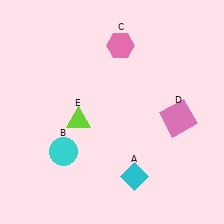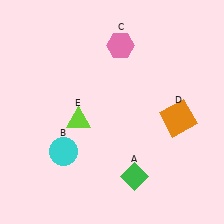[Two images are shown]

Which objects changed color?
A changed from cyan to green. D changed from pink to orange.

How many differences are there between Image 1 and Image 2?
There are 2 differences between the two images.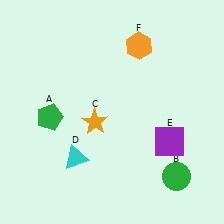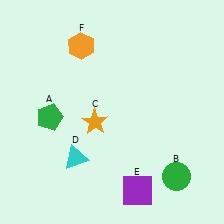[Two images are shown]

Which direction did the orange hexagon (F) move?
The orange hexagon (F) moved left.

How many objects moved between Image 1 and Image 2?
2 objects moved between the two images.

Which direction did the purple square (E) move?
The purple square (E) moved down.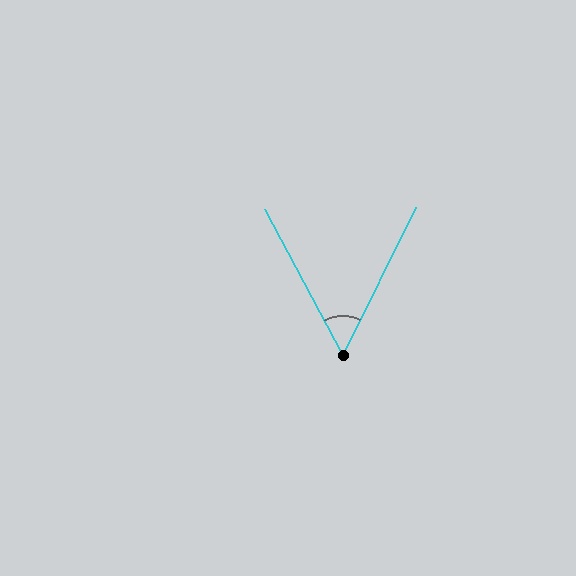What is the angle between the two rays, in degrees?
Approximately 55 degrees.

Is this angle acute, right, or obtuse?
It is acute.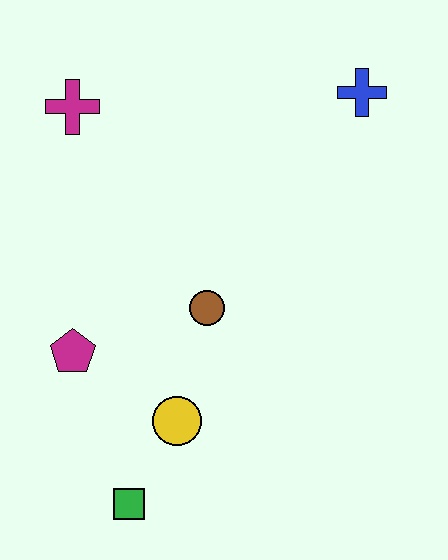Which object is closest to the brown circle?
The yellow circle is closest to the brown circle.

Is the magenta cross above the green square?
Yes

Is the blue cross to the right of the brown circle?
Yes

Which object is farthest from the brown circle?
The blue cross is farthest from the brown circle.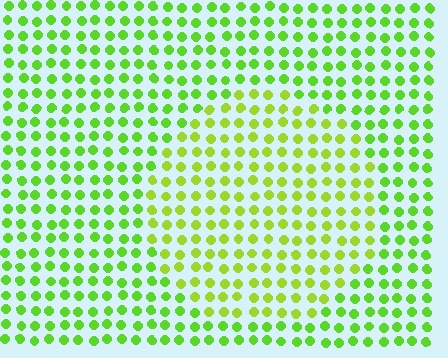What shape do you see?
I see a circle.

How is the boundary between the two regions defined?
The boundary is defined purely by a slight shift in hue (about 23 degrees). Spacing, size, and orientation are identical on both sides.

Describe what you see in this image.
The image is filled with small lime elements in a uniform arrangement. A circle-shaped region is visible where the elements are tinted to a slightly different hue, forming a subtle color boundary.